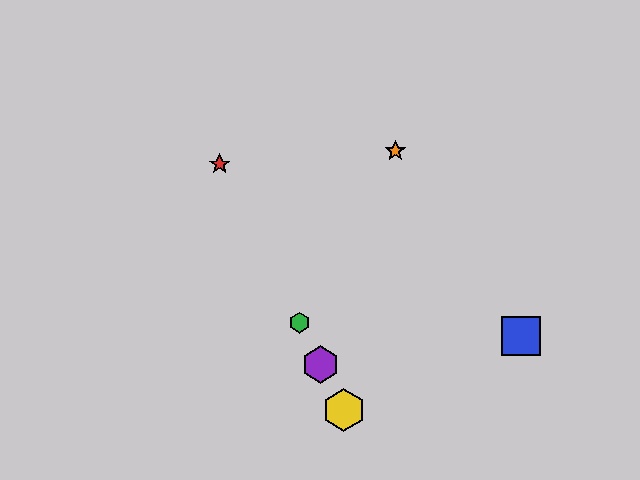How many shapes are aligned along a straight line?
4 shapes (the red star, the green hexagon, the yellow hexagon, the purple hexagon) are aligned along a straight line.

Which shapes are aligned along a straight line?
The red star, the green hexagon, the yellow hexagon, the purple hexagon are aligned along a straight line.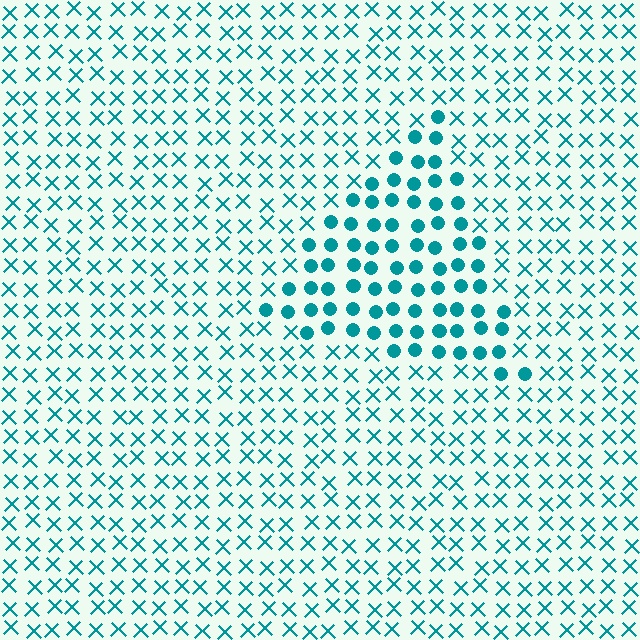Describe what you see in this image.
The image is filled with small teal elements arranged in a uniform grid. A triangle-shaped region contains circles, while the surrounding area contains X marks. The boundary is defined purely by the change in element shape.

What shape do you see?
I see a triangle.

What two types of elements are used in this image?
The image uses circles inside the triangle region and X marks outside it.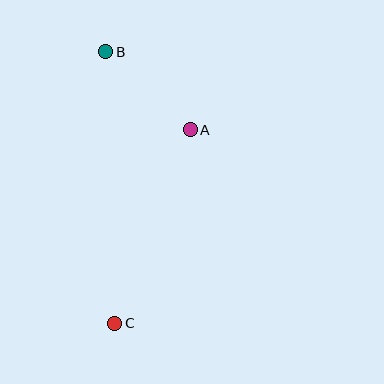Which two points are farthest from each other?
Points B and C are farthest from each other.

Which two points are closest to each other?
Points A and B are closest to each other.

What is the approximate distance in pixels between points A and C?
The distance between A and C is approximately 207 pixels.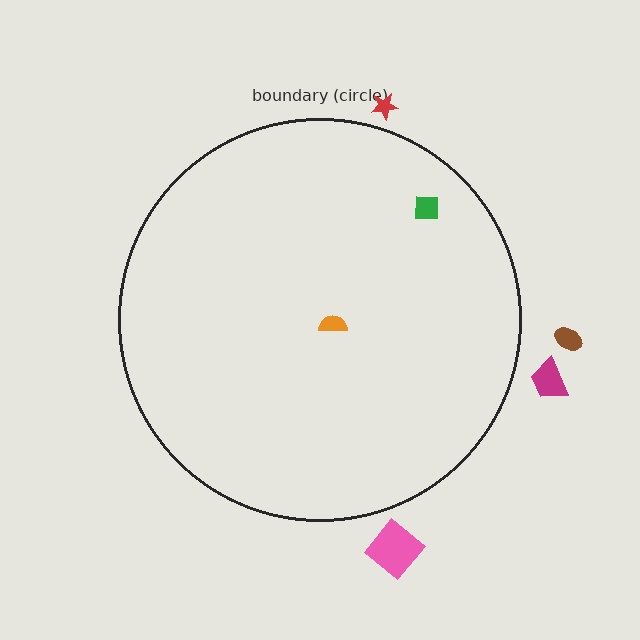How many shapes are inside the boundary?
2 inside, 4 outside.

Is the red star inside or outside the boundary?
Outside.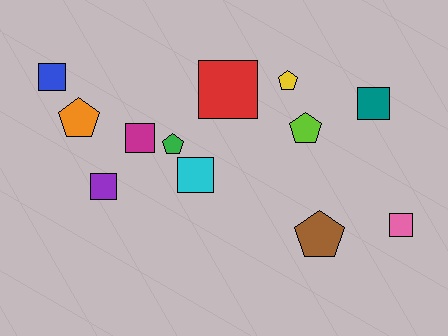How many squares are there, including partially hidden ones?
There are 7 squares.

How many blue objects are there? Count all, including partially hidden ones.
There is 1 blue object.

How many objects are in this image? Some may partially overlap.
There are 12 objects.